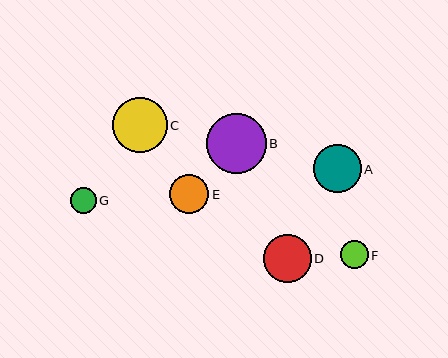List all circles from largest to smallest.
From largest to smallest: B, C, D, A, E, F, G.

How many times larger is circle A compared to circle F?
Circle A is approximately 1.7 times the size of circle F.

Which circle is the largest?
Circle B is the largest with a size of approximately 60 pixels.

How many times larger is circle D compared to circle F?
Circle D is approximately 1.7 times the size of circle F.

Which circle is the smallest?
Circle G is the smallest with a size of approximately 26 pixels.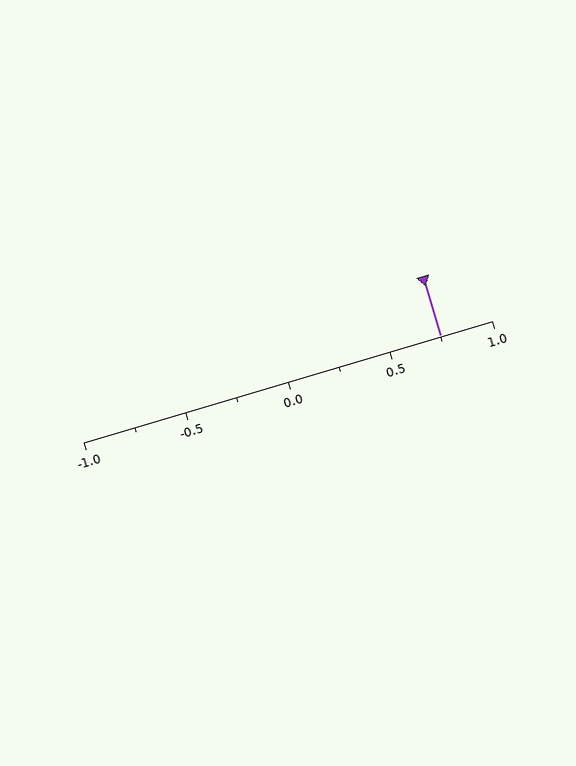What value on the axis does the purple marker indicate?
The marker indicates approximately 0.75.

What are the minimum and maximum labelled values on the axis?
The axis runs from -1.0 to 1.0.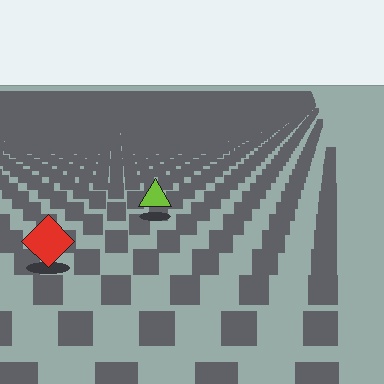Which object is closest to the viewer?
The red diamond is closest. The texture marks near it are larger and more spread out.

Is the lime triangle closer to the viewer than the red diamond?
No. The red diamond is closer — you can tell from the texture gradient: the ground texture is coarser near it.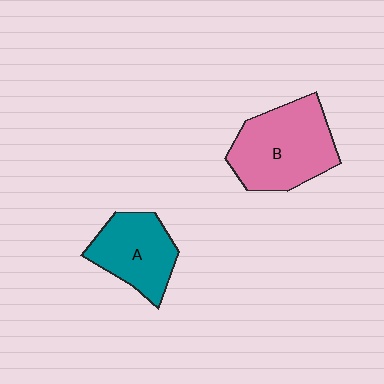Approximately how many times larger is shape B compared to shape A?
Approximately 1.4 times.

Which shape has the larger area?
Shape B (pink).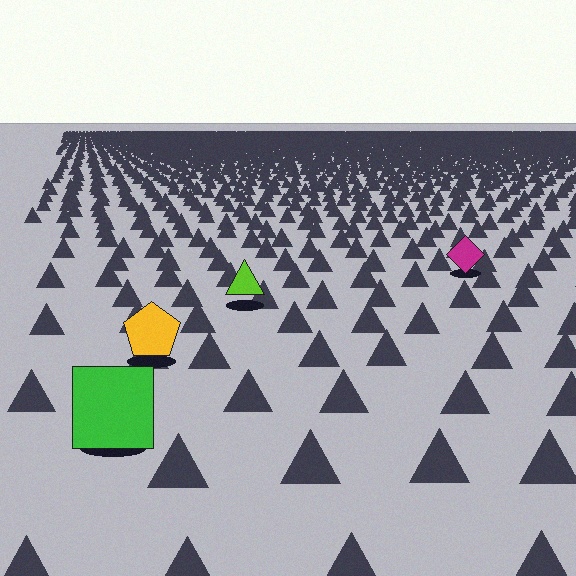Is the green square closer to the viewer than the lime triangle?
Yes. The green square is closer — you can tell from the texture gradient: the ground texture is coarser near it.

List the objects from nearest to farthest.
From nearest to farthest: the green square, the yellow pentagon, the lime triangle, the magenta diamond.